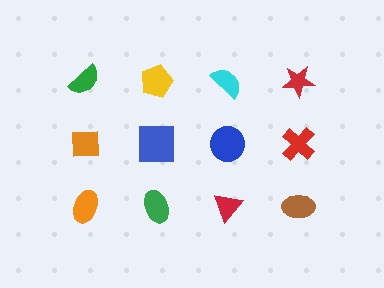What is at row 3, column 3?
A red triangle.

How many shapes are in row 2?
4 shapes.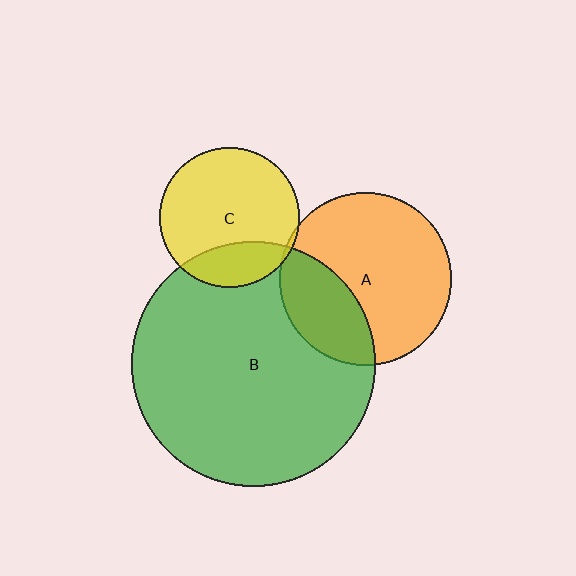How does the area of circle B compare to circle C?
Approximately 3.1 times.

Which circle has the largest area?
Circle B (green).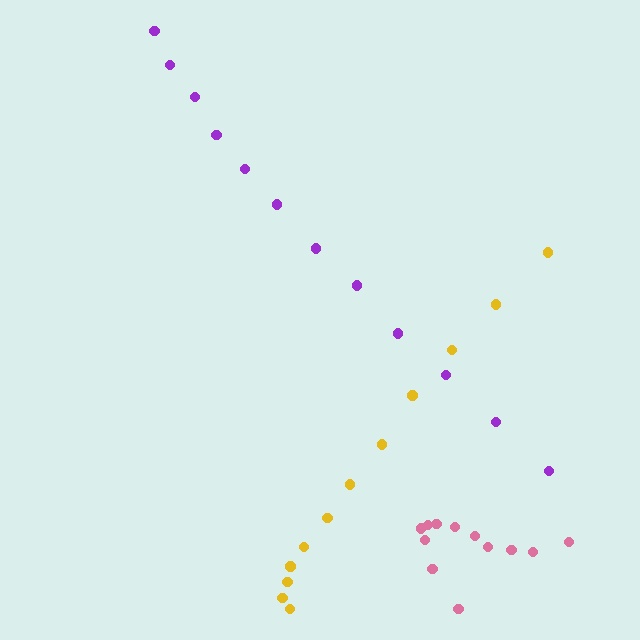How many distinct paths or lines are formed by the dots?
There are 3 distinct paths.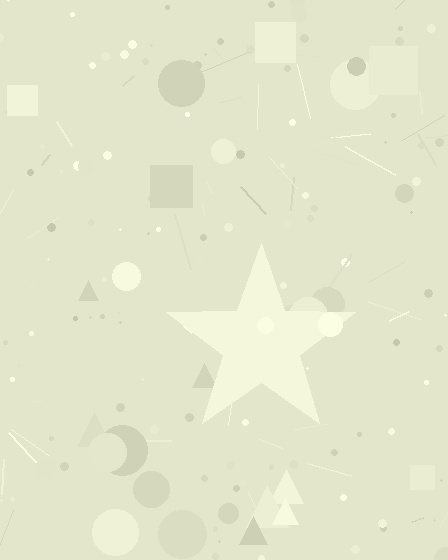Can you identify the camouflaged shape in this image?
The camouflaged shape is a star.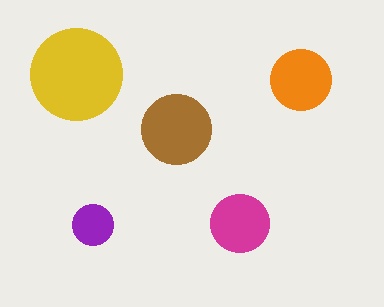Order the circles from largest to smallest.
the yellow one, the brown one, the orange one, the magenta one, the purple one.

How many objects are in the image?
There are 5 objects in the image.